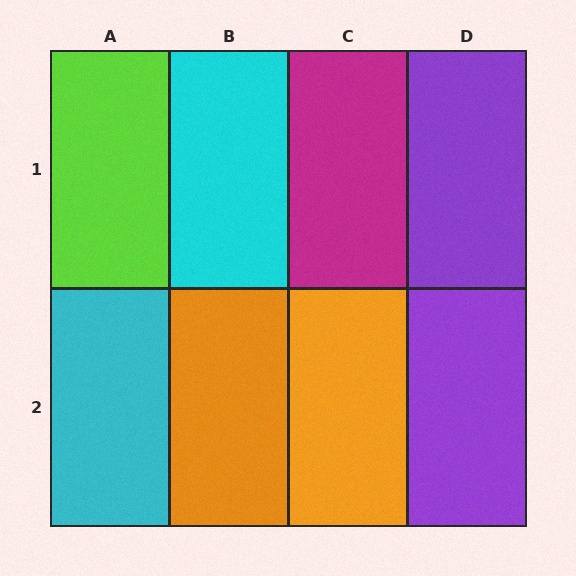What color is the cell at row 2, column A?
Cyan.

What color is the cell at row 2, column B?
Orange.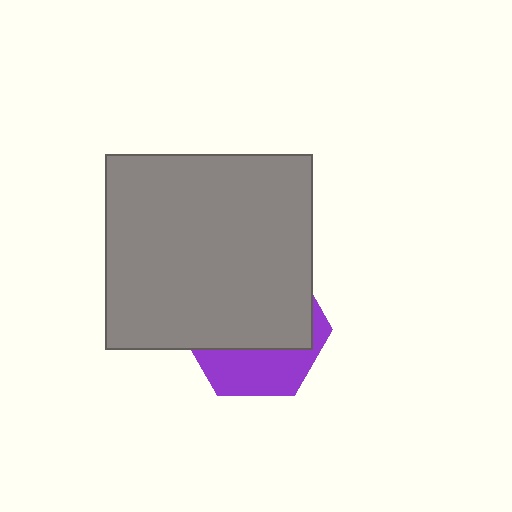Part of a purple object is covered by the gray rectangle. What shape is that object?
It is a hexagon.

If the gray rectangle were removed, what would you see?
You would see the complete purple hexagon.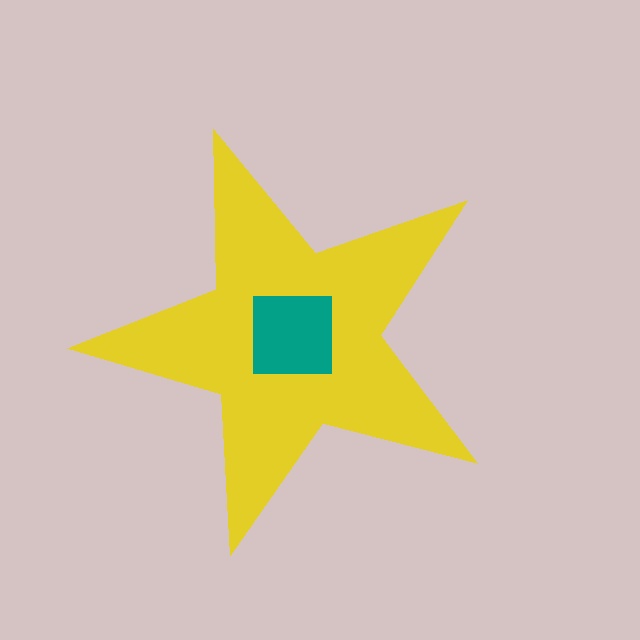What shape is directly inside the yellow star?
The teal square.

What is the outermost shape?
The yellow star.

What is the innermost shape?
The teal square.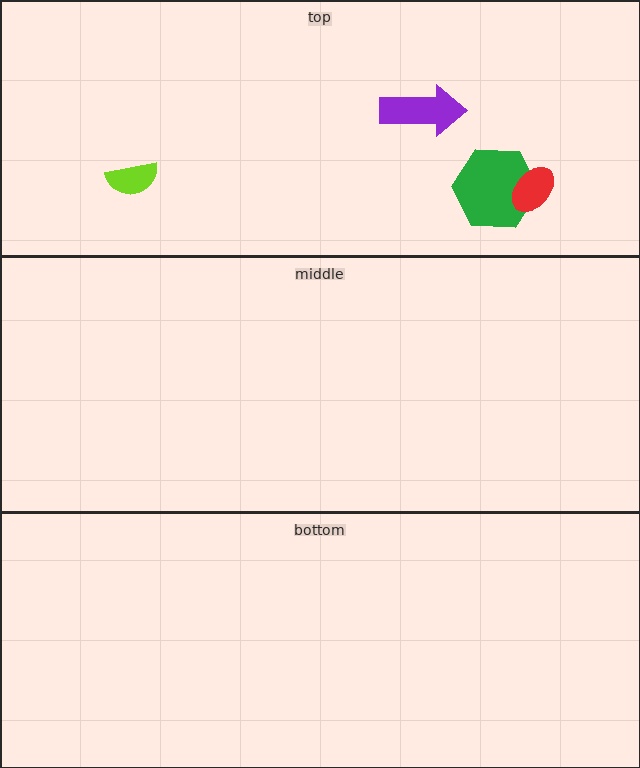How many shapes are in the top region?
4.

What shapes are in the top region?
The purple arrow, the green hexagon, the red ellipse, the lime semicircle.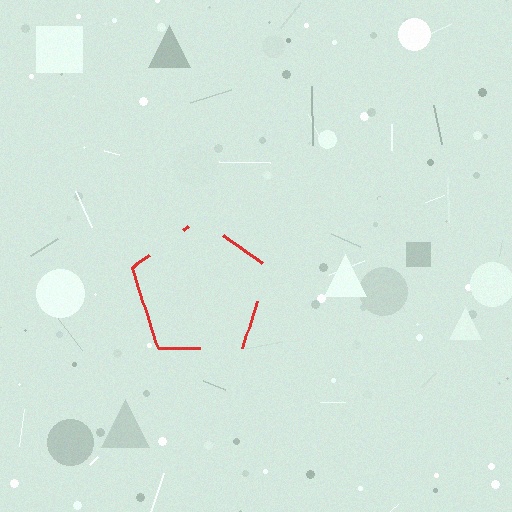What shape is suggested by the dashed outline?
The dashed outline suggests a pentagon.